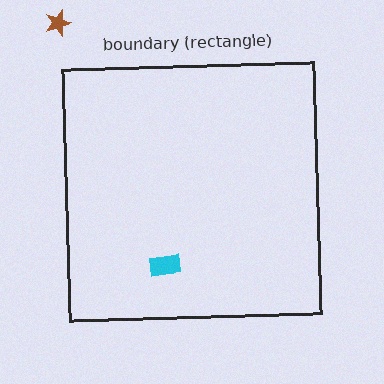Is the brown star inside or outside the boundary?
Outside.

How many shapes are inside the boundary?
1 inside, 1 outside.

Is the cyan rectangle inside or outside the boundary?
Inside.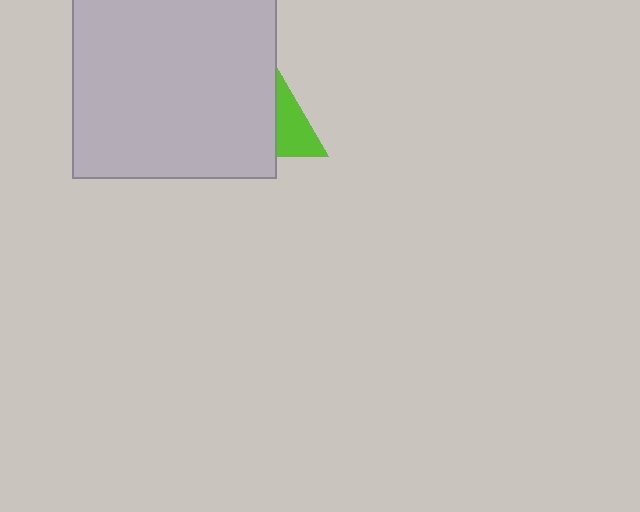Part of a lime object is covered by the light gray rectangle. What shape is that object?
It is a triangle.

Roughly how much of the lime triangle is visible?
A small part of it is visible (roughly 35%).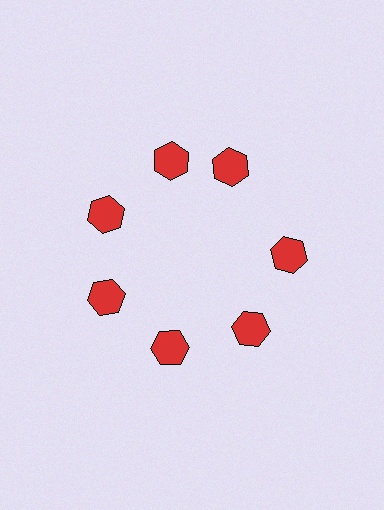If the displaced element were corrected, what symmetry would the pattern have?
It would have 7-fold rotational symmetry — the pattern would map onto itself every 51 degrees.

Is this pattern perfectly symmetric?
No. The 7 red hexagons are arranged in a ring, but one element near the 1 o'clock position is rotated out of alignment along the ring, breaking the 7-fold rotational symmetry.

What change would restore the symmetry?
The symmetry would be restored by rotating it back into even spacing with its neighbors so that all 7 hexagons sit at equal angles and equal distance from the center.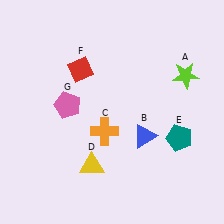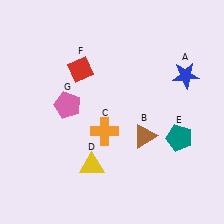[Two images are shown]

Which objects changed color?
A changed from lime to blue. B changed from blue to brown.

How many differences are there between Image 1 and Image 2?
There are 2 differences between the two images.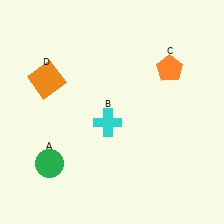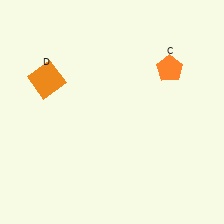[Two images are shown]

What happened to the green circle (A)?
The green circle (A) was removed in Image 2. It was in the bottom-left area of Image 1.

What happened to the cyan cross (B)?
The cyan cross (B) was removed in Image 2. It was in the bottom-left area of Image 1.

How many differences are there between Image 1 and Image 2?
There are 2 differences between the two images.